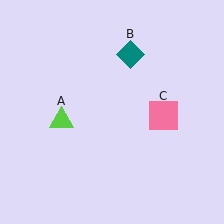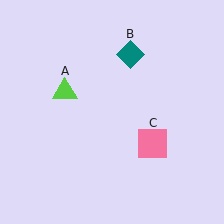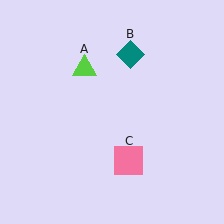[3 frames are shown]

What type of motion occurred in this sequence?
The lime triangle (object A), pink square (object C) rotated clockwise around the center of the scene.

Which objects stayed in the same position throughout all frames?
Teal diamond (object B) remained stationary.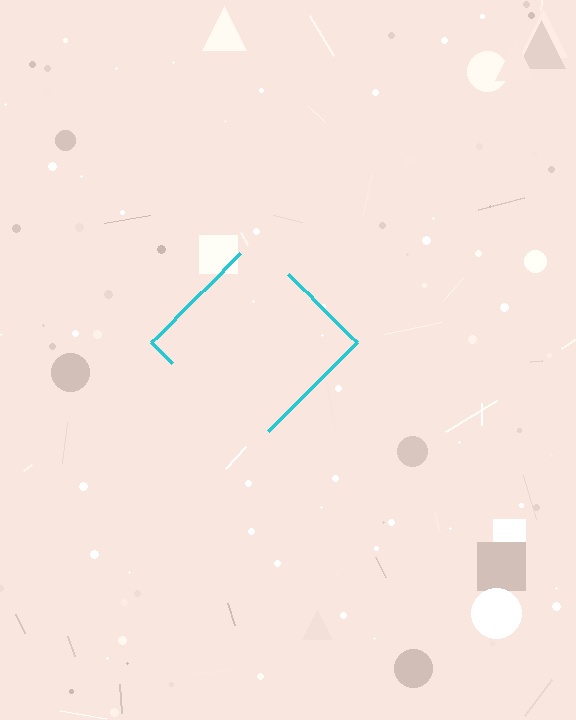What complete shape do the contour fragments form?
The contour fragments form a diamond.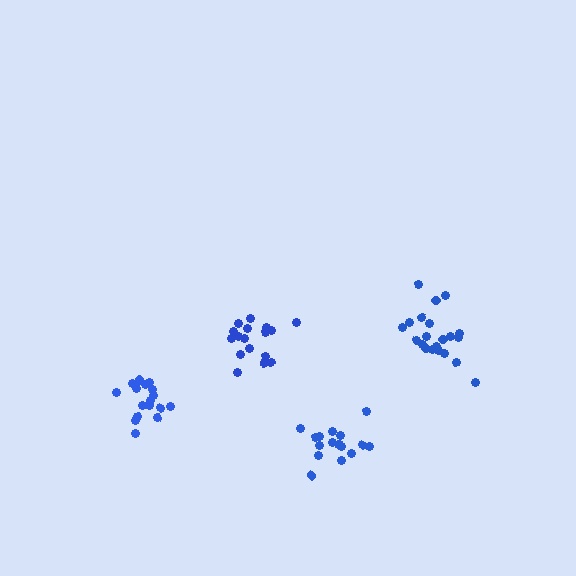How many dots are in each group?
Group 1: 17 dots, Group 2: 17 dots, Group 3: 21 dots, Group 4: 17 dots (72 total).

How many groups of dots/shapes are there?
There are 4 groups.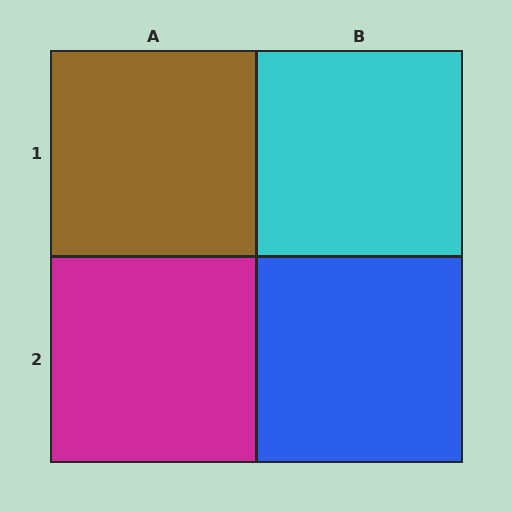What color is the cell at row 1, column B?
Cyan.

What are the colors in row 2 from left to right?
Magenta, blue.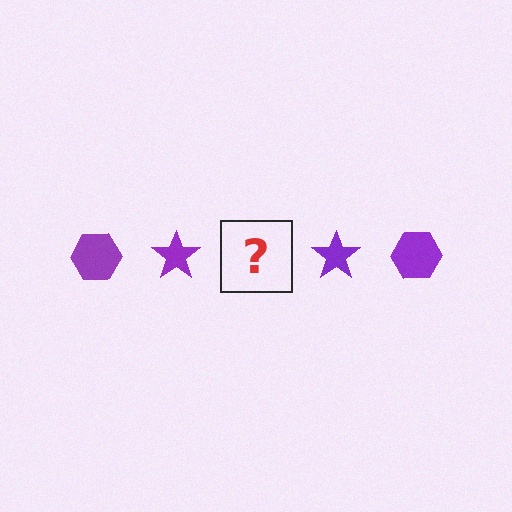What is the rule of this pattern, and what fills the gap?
The rule is that the pattern cycles through hexagon, star shapes in purple. The gap should be filled with a purple hexagon.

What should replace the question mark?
The question mark should be replaced with a purple hexagon.